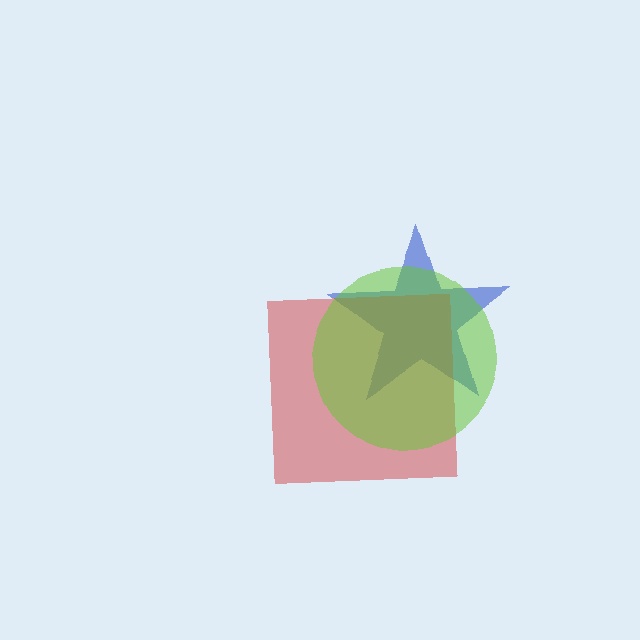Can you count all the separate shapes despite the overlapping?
Yes, there are 3 separate shapes.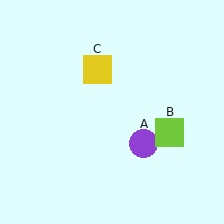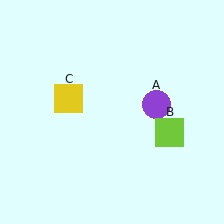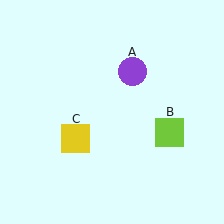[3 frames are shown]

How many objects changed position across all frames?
2 objects changed position: purple circle (object A), yellow square (object C).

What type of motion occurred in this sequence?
The purple circle (object A), yellow square (object C) rotated counterclockwise around the center of the scene.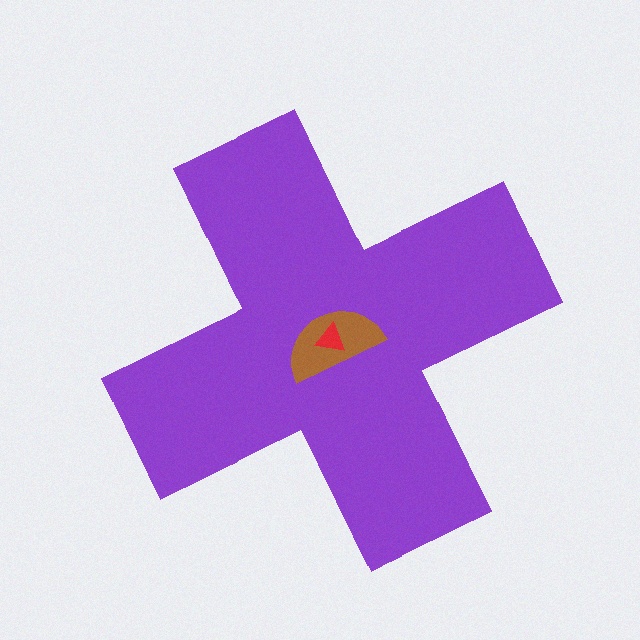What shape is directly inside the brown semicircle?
The red triangle.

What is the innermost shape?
The red triangle.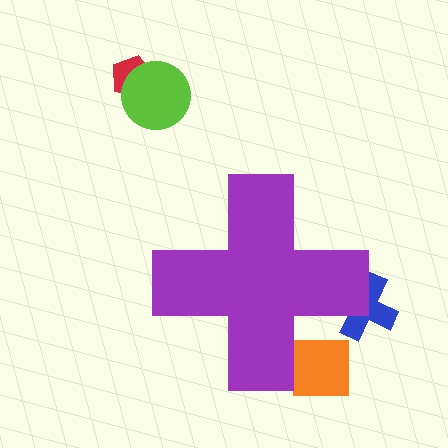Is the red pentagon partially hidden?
No, the red pentagon is fully visible.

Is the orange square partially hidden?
Yes, the orange square is partially hidden behind the purple cross.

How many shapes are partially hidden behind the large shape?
2 shapes are partially hidden.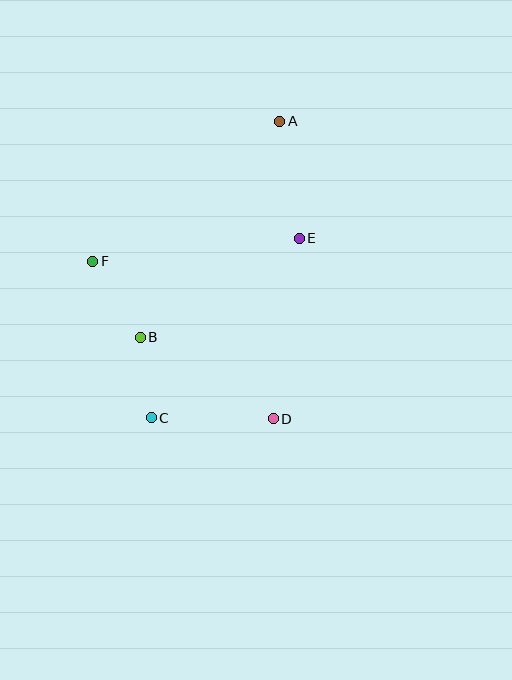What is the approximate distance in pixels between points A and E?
The distance between A and E is approximately 119 pixels.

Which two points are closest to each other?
Points B and C are closest to each other.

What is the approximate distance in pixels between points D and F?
The distance between D and F is approximately 240 pixels.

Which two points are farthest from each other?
Points A and C are farthest from each other.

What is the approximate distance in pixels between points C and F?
The distance between C and F is approximately 167 pixels.